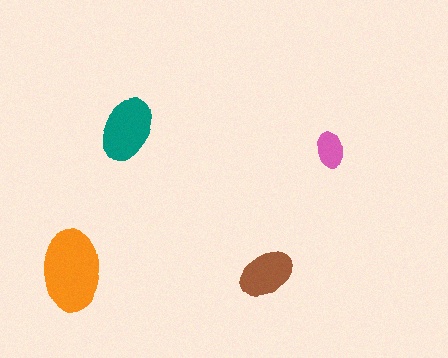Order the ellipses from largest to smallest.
the orange one, the teal one, the brown one, the pink one.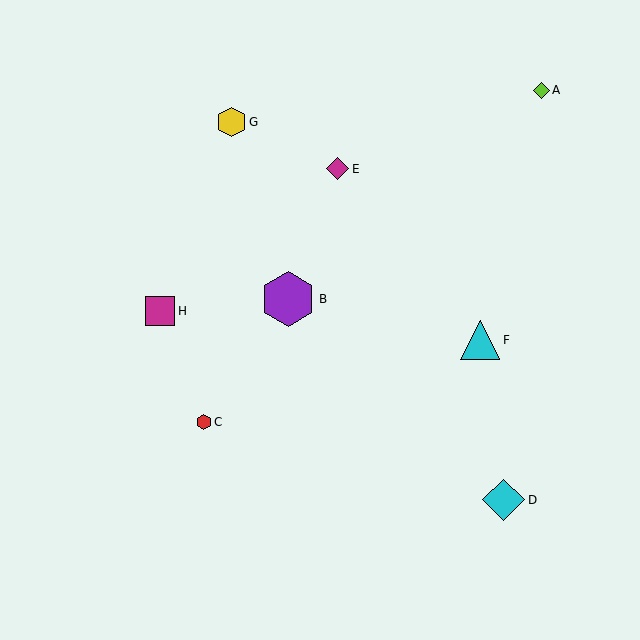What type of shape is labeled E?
Shape E is a magenta diamond.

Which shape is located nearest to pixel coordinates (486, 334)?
The cyan triangle (labeled F) at (480, 340) is nearest to that location.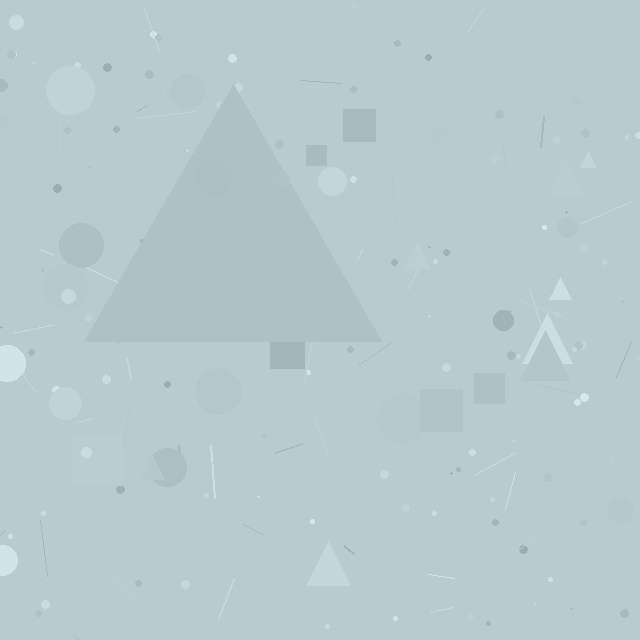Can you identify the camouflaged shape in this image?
The camouflaged shape is a triangle.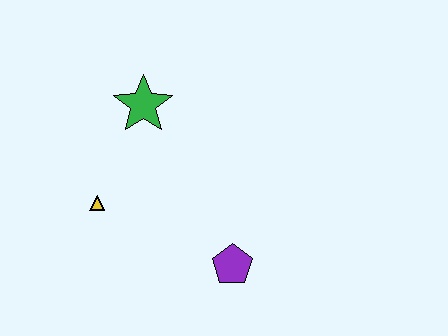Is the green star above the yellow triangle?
Yes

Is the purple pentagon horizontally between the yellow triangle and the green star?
No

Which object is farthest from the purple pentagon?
The green star is farthest from the purple pentagon.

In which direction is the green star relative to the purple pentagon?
The green star is above the purple pentagon.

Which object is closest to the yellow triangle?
The green star is closest to the yellow triangle.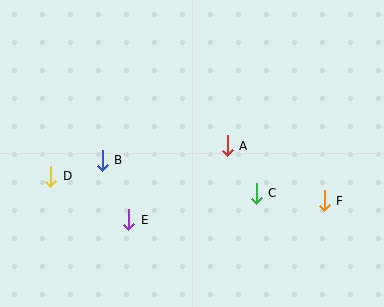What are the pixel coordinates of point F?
Point F is at (324, 201).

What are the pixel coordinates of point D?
Point D is at (51, 176).